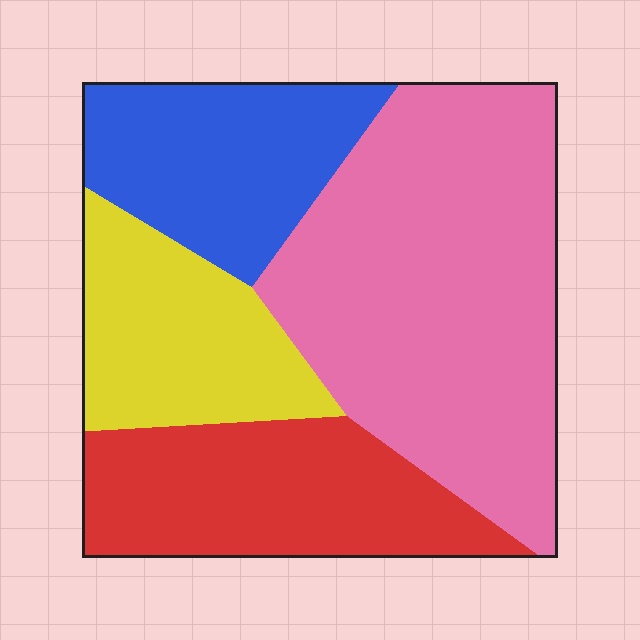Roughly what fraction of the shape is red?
Red takes up about one fifth (1/5) of the shape.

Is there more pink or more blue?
Pink.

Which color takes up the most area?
Pink, at roughly 45%.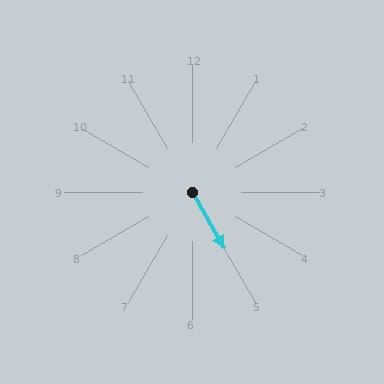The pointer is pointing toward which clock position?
Roughly 5 o'clock.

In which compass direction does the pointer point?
Southeast.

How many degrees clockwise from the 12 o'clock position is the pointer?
Approximately 150 degrees.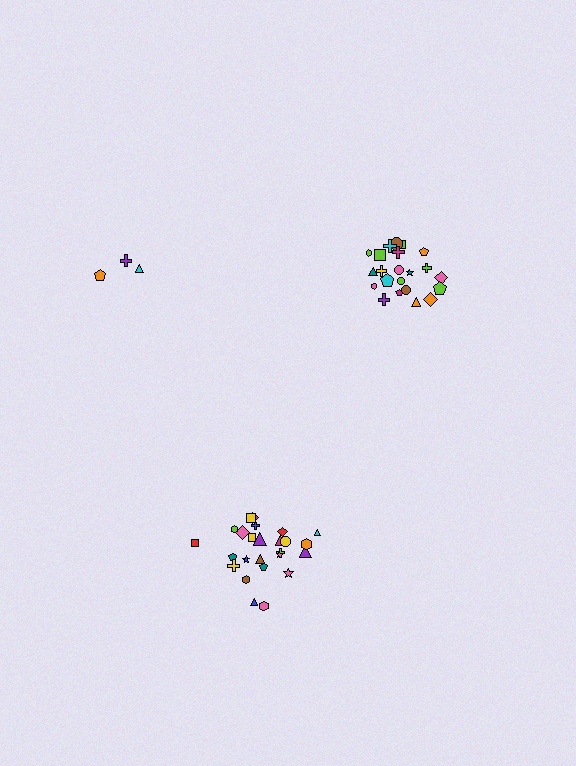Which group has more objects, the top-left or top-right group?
The top-right group.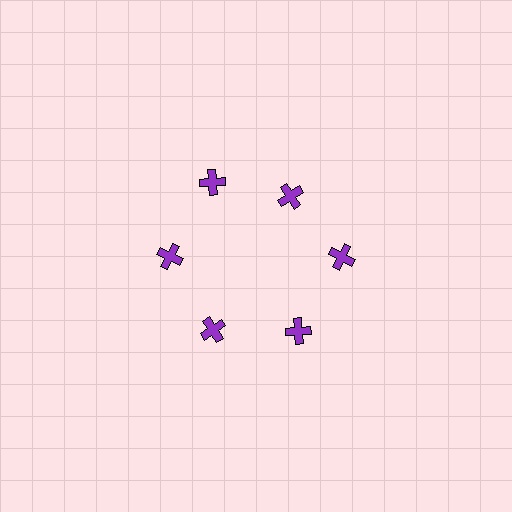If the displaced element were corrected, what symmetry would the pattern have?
It would have 6-fold rotational symmetry — the pattern would map onto itself every 60 degrees.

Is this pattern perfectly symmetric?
No. The 6 purple crosses are arranged in a ring, but one element near the 1 o'clock position is pulled inward toward the center, breaking the 6-fold rotational symmetry.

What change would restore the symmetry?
The symmetry would be restored by moving it outward, back onto the ring so that all 6 crosses sit at equal angles and equal distance from the center.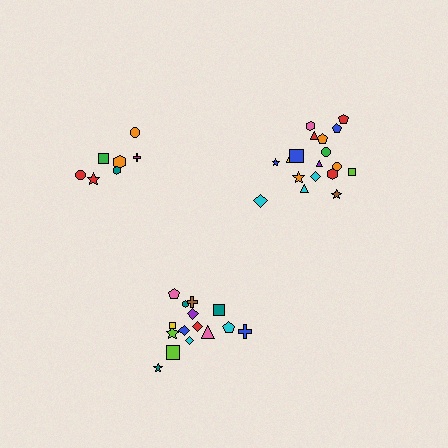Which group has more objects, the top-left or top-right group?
The top-right group.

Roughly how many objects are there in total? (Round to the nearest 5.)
Roughly 40 objects in total.